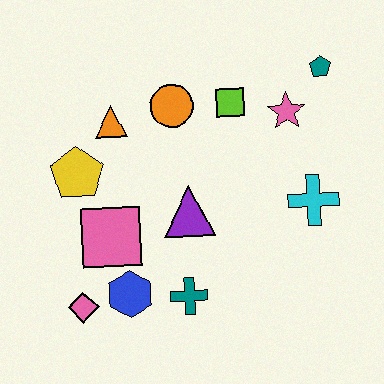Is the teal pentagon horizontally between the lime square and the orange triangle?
No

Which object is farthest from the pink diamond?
The teal pentagon is farthest from the pink diamond.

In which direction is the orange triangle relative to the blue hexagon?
The orange triangle is above the blue hexagon.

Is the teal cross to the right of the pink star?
No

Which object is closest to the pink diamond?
The blue hexagon is closest to the pink diamond.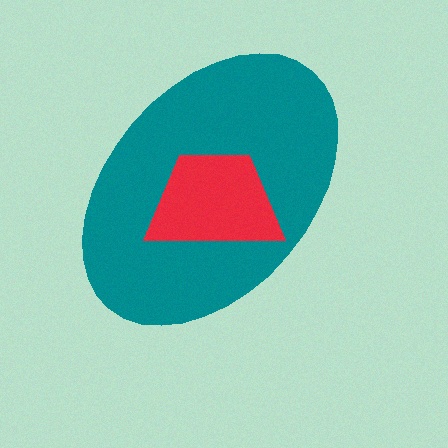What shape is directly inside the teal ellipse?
The red trapezoid.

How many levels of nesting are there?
2.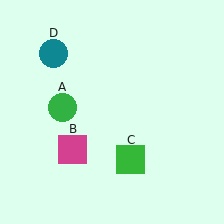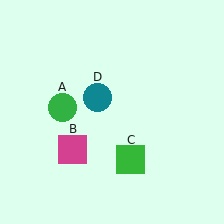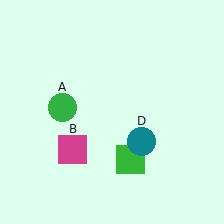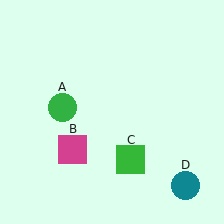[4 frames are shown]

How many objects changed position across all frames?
1 object changed position: teal circle (object D).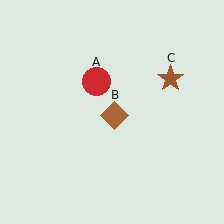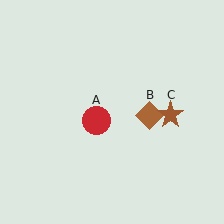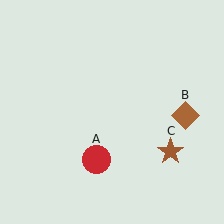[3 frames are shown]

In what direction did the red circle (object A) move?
The red circle (object A) moved down.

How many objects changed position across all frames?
3 objects changed position: red circle (object A), brown diamond (object B), brown star (object C).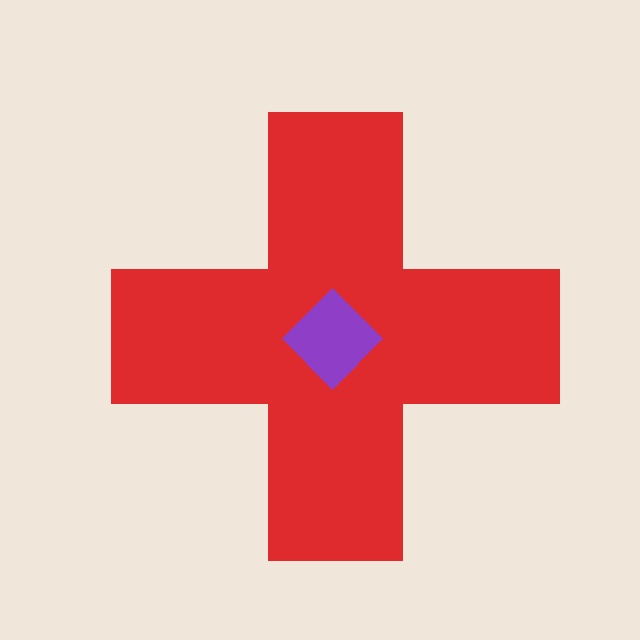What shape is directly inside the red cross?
The purple diamond.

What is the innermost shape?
The purple diamond.